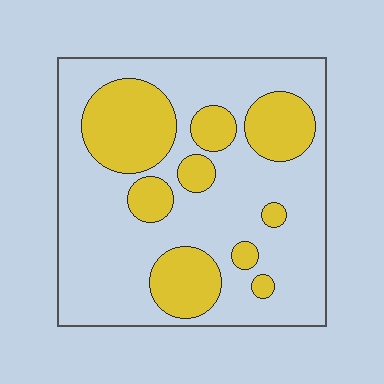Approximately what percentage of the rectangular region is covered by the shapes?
Approximately 30%.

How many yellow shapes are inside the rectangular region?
9.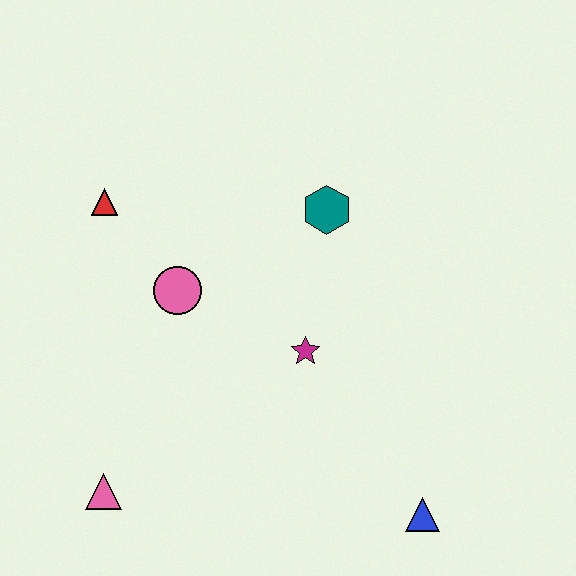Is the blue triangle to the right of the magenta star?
Yes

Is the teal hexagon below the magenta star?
No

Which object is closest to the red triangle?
The pink circle is closest to the red triangle.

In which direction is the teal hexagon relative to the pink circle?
The teal hexagon is to the right of the pink circle.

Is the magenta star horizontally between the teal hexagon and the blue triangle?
No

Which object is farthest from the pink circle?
The blue triangle is farthest from the pink circle.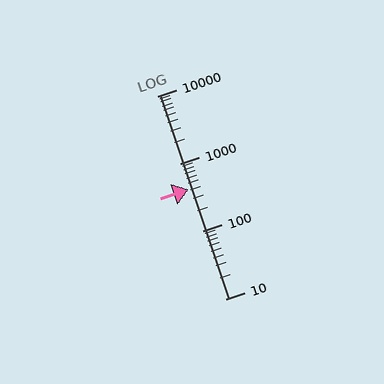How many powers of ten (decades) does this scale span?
The scale spans 3 decades, from 10 to 10000.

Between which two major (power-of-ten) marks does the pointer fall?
The pointer is between 100 and 1000.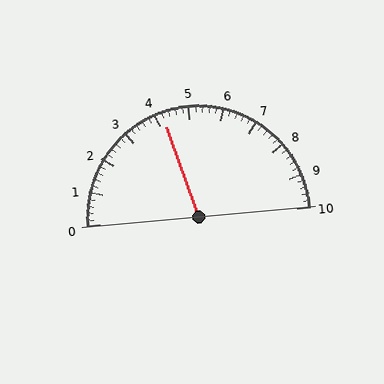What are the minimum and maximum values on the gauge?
The gauge ranges from 0 to 10.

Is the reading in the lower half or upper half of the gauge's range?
The reading is in the lower half of the range (0 to 10).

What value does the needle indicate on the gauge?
The needle indicates approximately 4.2.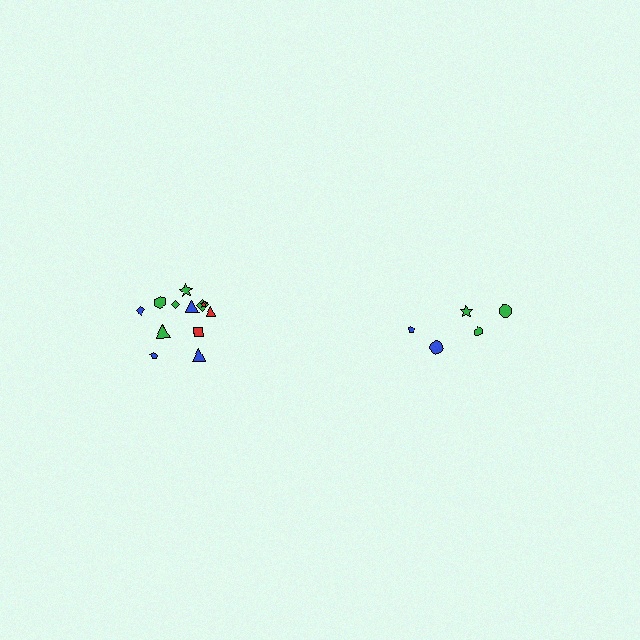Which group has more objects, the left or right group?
The left group.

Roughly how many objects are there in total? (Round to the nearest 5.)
Roughly 15 objects in total.